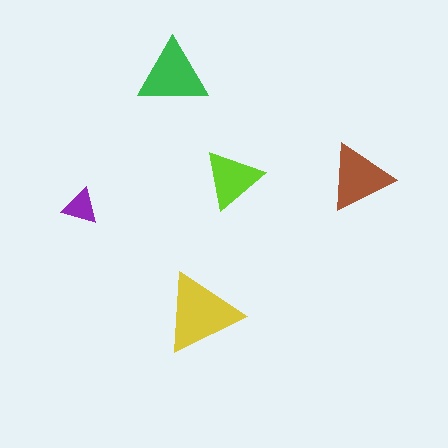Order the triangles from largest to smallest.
the yellow one, the green one, the brown one, the lime one, the purple one.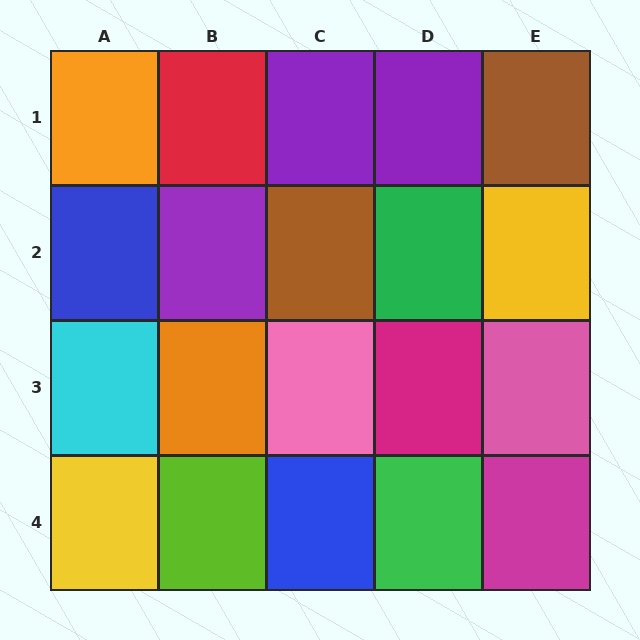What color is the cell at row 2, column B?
Purple.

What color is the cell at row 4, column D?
Green.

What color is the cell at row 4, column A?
Yellow.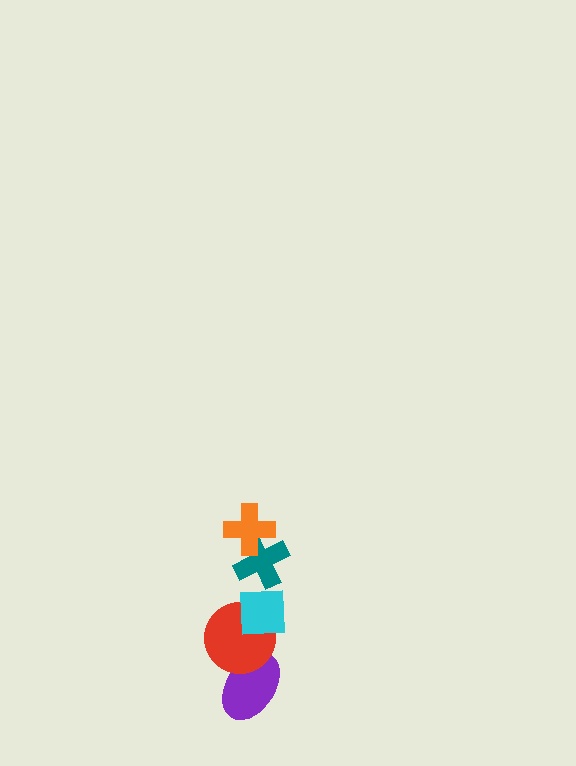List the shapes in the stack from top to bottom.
From top to bottom: the orange cross, the teal cross, the cyan square, the red circle, the purple ellipse.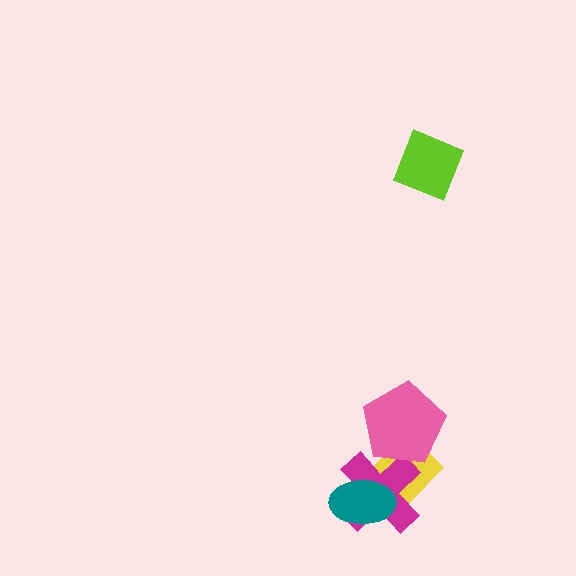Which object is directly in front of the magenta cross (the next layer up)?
The teal ellipse is directly in front of the magenta cross.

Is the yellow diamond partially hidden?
Yes, it is partially covered by another shape.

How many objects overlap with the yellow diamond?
3 objects overlap with the yellow diamond.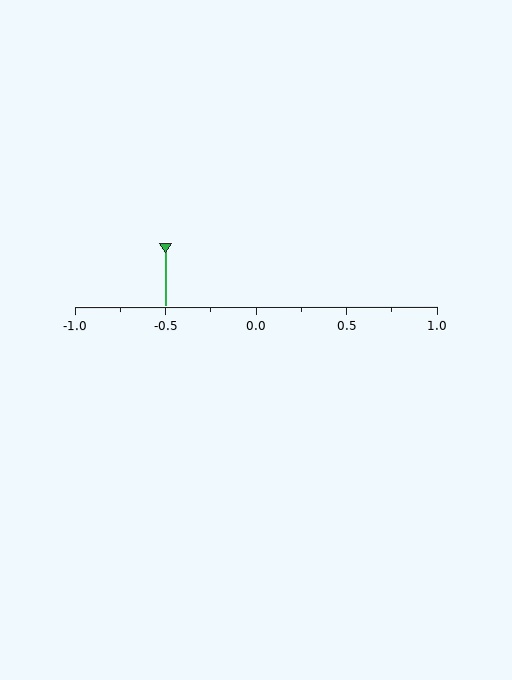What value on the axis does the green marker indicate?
The marker indicates approximately -0.5.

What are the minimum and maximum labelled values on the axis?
The axis runs from -1.0 to 1.0.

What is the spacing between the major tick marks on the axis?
The major ticks are spaced 0.5 apart.